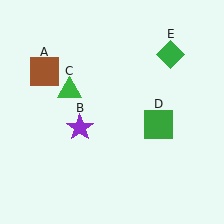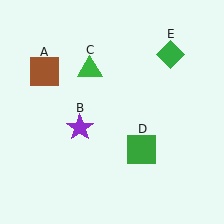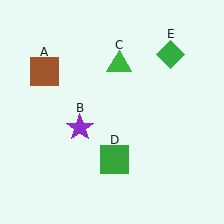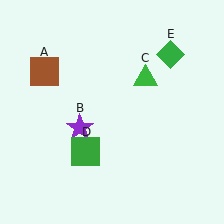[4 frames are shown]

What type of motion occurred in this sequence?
The green triangle (object C), green square (object D) rotated clockwise around the center of the scene.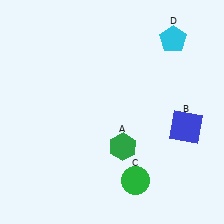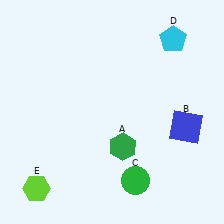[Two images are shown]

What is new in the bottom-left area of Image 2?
A lime hexagon (E) was added in the bottom-left area of Image 2.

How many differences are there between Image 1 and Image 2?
There is 1 difference between the two images.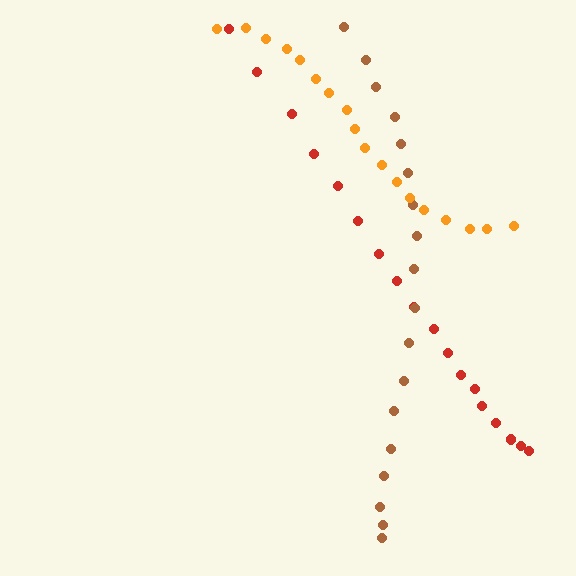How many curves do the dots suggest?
There are 3 distinct paths.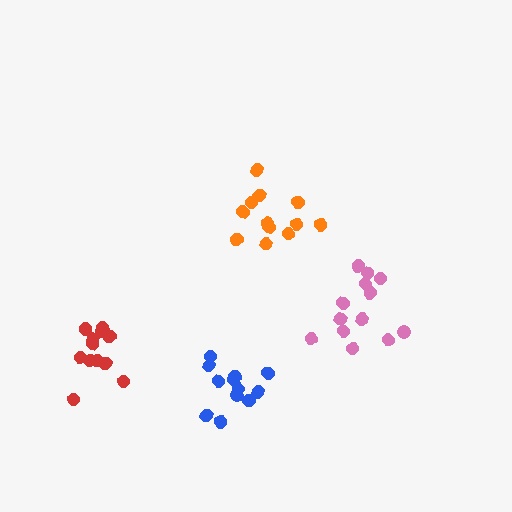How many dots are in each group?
Group 1: 12 dots, Group 2: 13 dots, Group 3: 12 dots, Group 4: 13 dots (50 total).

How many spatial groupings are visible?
There are 4 spatial groupings.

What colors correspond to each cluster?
The clusters are colored: orange, pink, blue, red.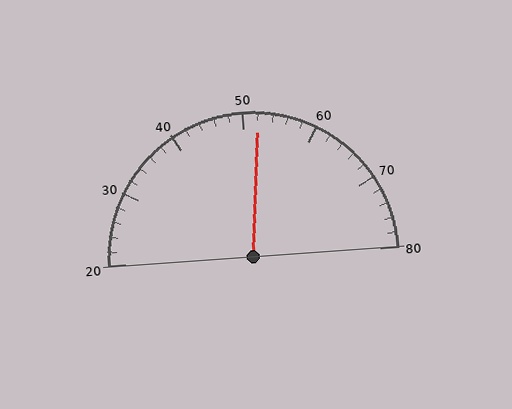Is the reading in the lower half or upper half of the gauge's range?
The reading is in the upper half of the range (20 to 80).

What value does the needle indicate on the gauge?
The needle indicates approximately 52.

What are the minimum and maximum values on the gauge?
The gauge ranges from 20 to 80.